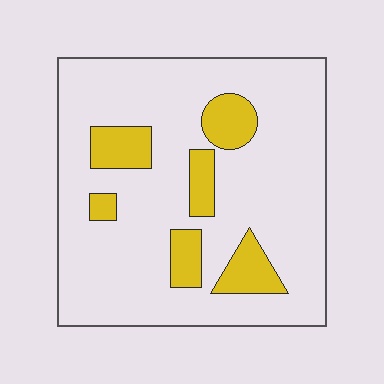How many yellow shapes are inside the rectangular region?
6.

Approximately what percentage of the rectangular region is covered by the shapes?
Approximately 15%.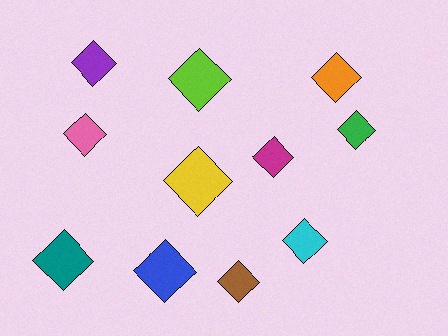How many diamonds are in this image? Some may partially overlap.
There are 11 diamonds.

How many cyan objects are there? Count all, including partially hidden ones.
There is 1 cyan object.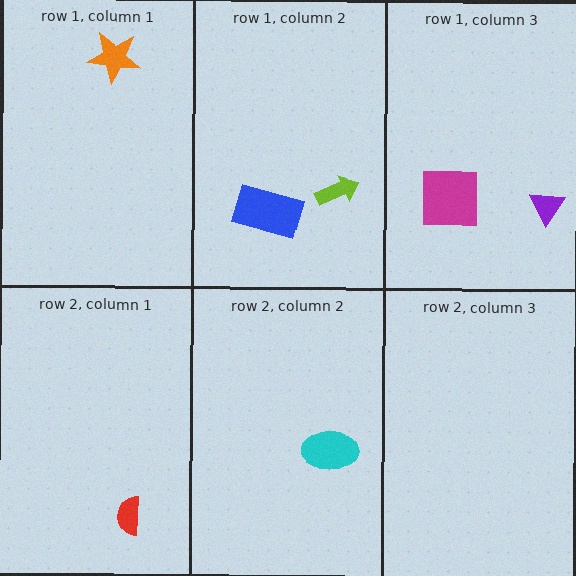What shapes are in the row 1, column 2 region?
The blue rectangle, the lime arrow.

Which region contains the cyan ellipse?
The row 2, column 2 region.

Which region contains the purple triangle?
The row 1, column 3 region.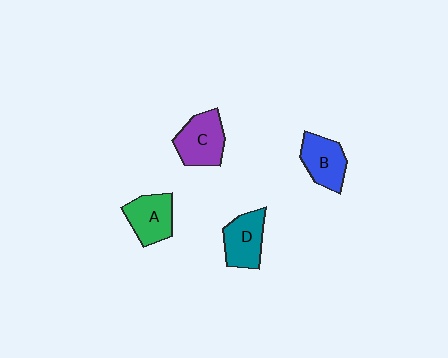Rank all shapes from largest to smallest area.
From largest to smallest: C (purple), D (teal), A (green), B (blue).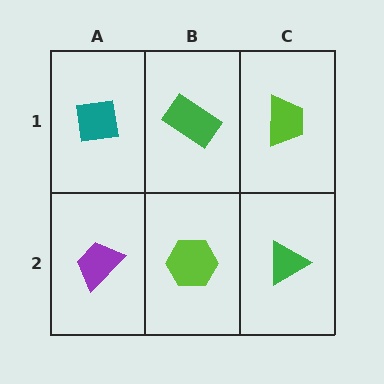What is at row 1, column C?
A lime trapezoid.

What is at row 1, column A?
A teal square.